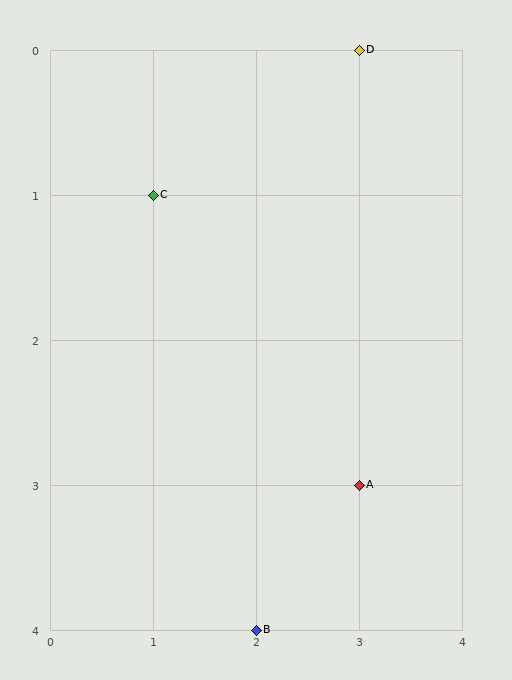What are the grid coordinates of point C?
Point C is at grid coordinates (1, 1).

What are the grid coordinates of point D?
Point D is at grid coordinates (3, 0).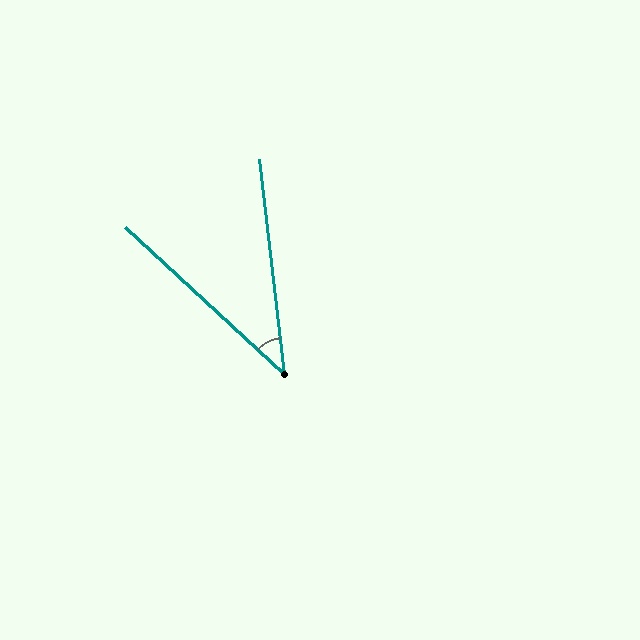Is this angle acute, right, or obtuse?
It is acute.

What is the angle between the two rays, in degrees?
Approximately 40 degrees.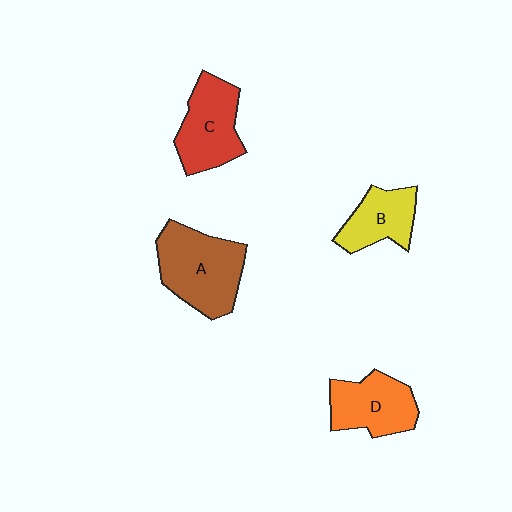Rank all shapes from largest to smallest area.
From largest to smallest: A (brown), C (red), D (orange), B (yellow).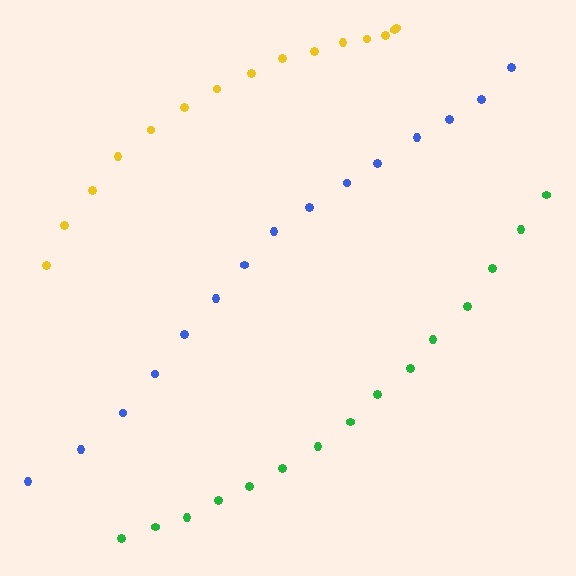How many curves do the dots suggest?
There are 3 distinct paths.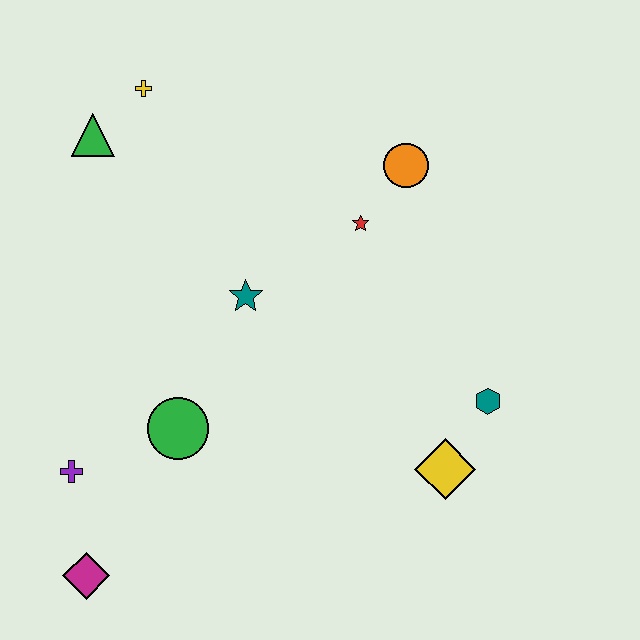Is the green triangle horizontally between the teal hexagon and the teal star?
No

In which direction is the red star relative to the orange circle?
The red star is below the orange circle.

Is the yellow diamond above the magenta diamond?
Yes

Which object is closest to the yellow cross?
The green triangle is closest to the yellow cross.